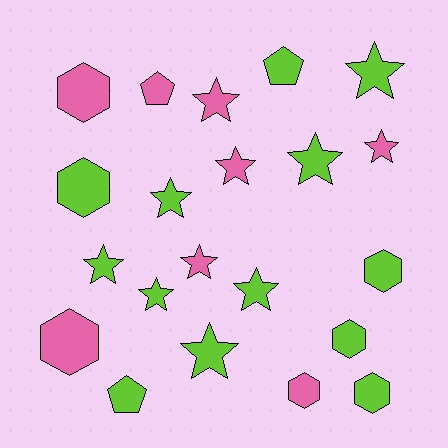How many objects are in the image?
There are 21 objects.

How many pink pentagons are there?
There is 1 pink pentagon.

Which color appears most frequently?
Lime, with 13 objects.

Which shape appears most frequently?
Star, with 11 objects.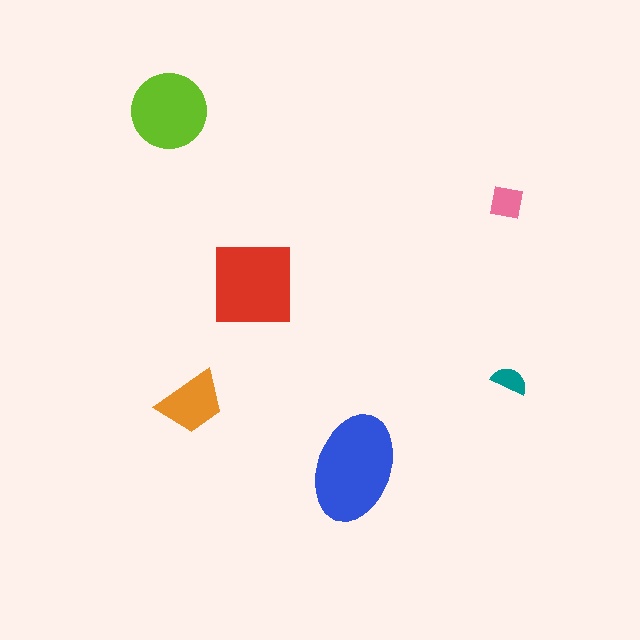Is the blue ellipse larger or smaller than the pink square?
Larger.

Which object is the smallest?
The teal semicircle.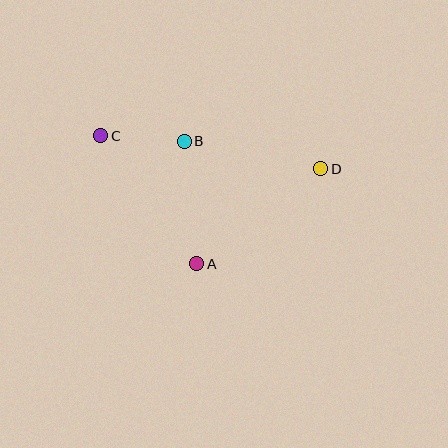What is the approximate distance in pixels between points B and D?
The distance between B and D is approximately 139 pixels.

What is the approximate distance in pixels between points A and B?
The distance between A and B is approximately 123 pixels.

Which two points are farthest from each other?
Points C and D are farthest from each other.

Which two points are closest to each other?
Points B and C are closest to each other.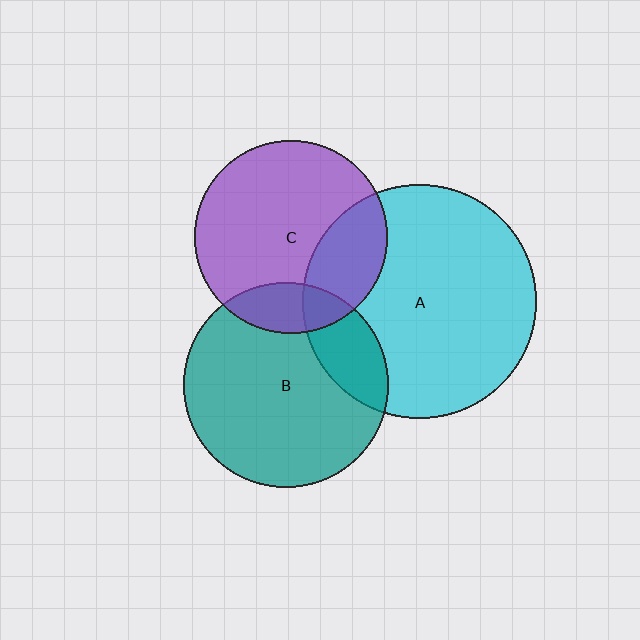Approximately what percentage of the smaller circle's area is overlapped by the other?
Approximately 20%.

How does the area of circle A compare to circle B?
Approximately 1.3 times.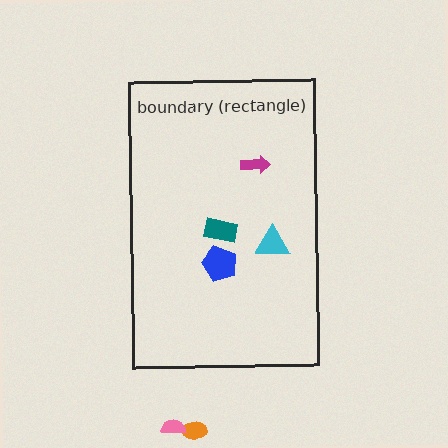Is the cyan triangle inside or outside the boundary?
Inside.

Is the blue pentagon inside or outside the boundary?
Inside.